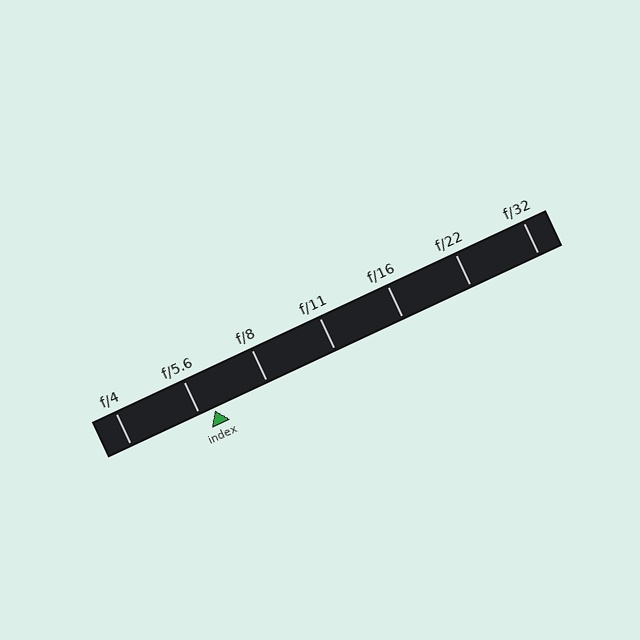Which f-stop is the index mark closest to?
The index mark is closest to f/5.6.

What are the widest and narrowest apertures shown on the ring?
The widest aperture shown is f/4 and the narrowest is f/32.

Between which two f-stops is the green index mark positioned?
The index mark is between f/5.6 and f/8.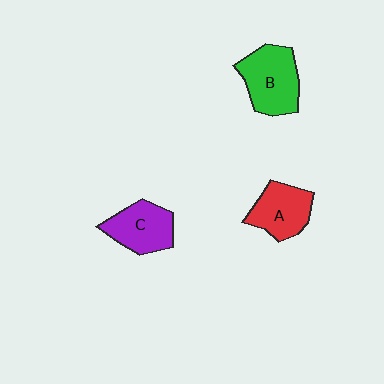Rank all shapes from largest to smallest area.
From largest to smallest: B (green), C (purple), A (red).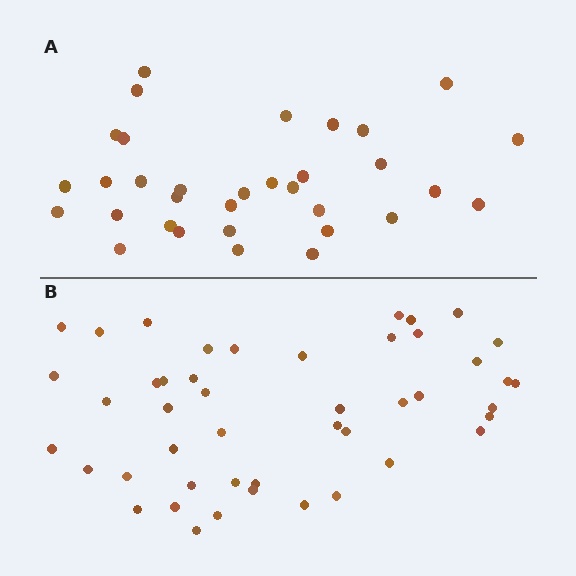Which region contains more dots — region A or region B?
Region B (the bottom region) has more dots.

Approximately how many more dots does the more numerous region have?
Region B has approximately 15 more dots than region A.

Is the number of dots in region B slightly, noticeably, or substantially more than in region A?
Region B has noticeably more, but not dramatically so. The ratio is roughly 1.4 to 1.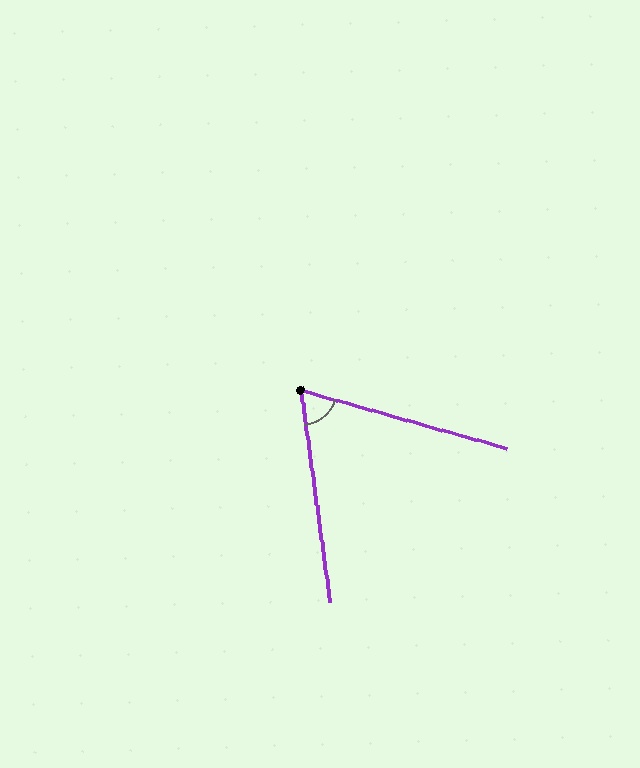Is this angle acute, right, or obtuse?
It is acute.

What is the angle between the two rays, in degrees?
Approximately 66 degrees.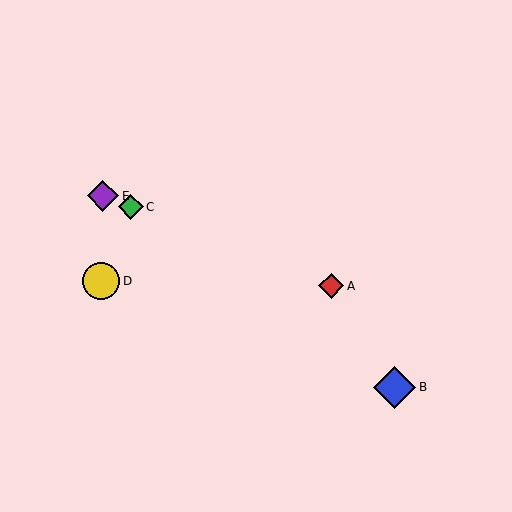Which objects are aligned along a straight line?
Objects A, C, E are aligned along a straight line.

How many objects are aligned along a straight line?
3 objects (A, C, E) are aligned along a straight line.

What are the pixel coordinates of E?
Object E is at (103, 196).